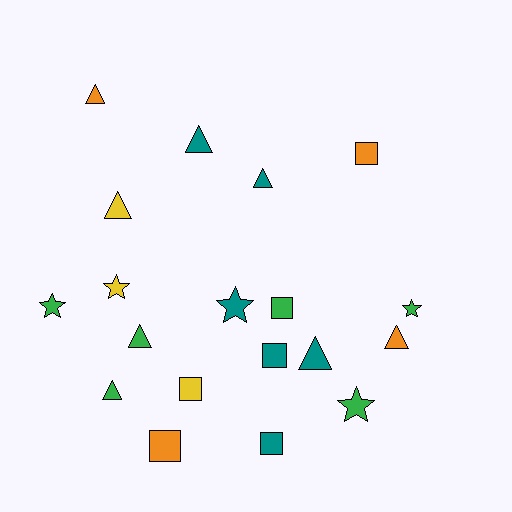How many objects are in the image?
There are 19 objects.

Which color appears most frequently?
Green, with 6 objects.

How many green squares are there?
There is 1 green square.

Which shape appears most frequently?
Triangle, with 8 objects.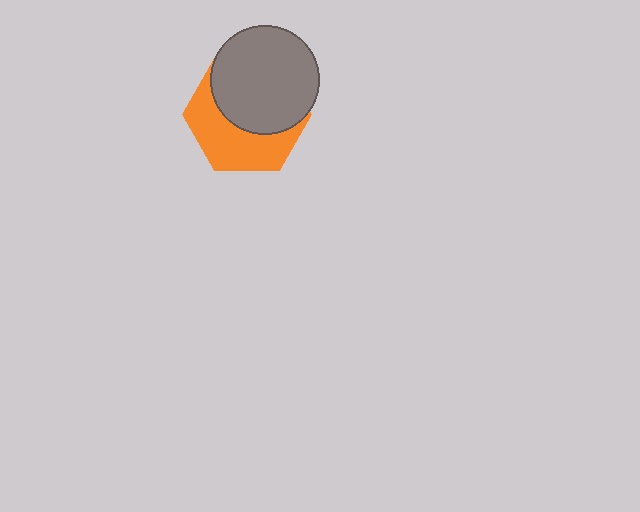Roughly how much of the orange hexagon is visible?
About half of it is visible (roughly 47%).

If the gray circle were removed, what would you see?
You would see the complete orange hexagon.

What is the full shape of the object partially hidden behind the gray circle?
The partially hidden object is an orange hexagon.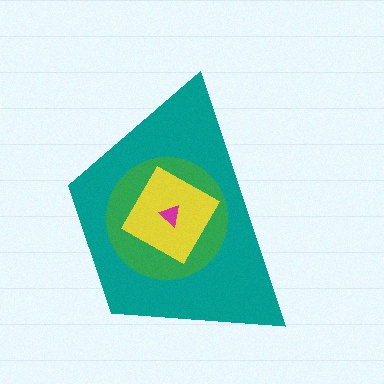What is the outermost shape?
The teal trapezoid.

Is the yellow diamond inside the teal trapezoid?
Yes.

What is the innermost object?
The magenta triangle.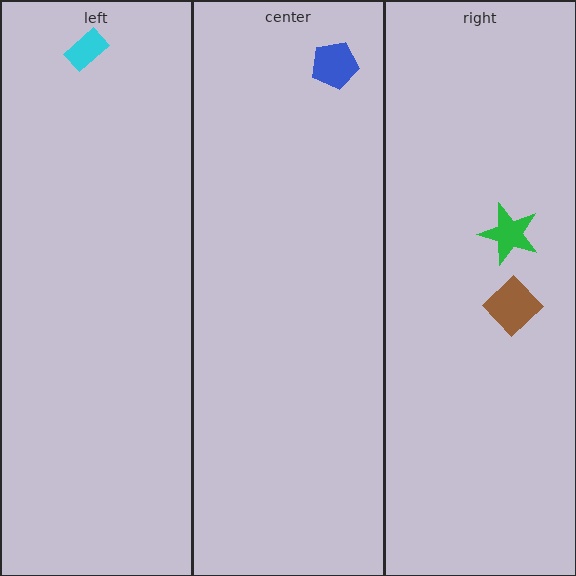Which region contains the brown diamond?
The right region.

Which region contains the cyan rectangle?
The left region.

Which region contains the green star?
The right region.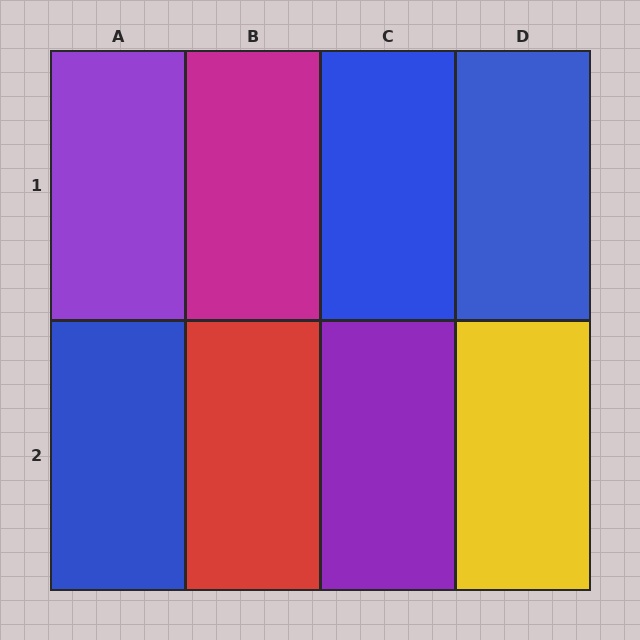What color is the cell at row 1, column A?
Purple.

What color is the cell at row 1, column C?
Blue.